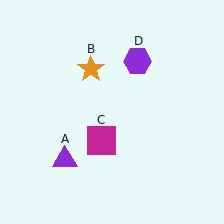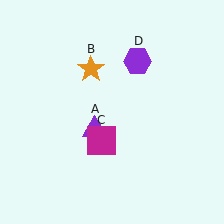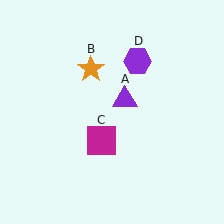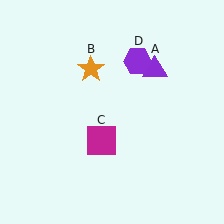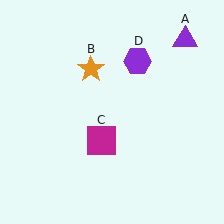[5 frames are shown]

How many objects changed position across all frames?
1 object changed position: purple triangle (object A).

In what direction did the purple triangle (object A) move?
The purple triangle (object A) moved up and to the right.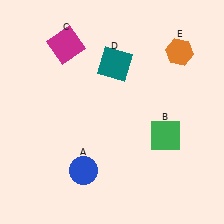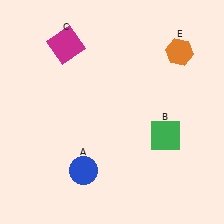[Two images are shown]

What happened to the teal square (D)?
The teal square (D) was removed in Image 2. It was in the top-right area of Image 1.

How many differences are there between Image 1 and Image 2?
There is 1 difference between the two images.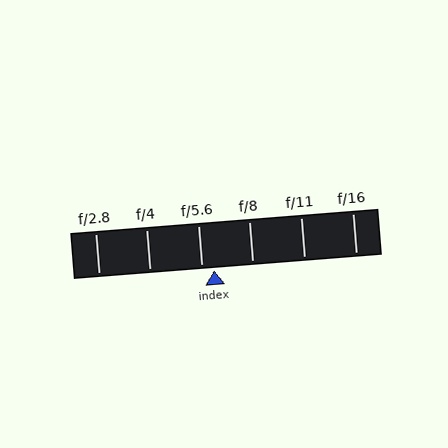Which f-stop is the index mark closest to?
The index mark is closest to f/5.6.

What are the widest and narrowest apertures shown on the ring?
The widest aperture shown is f/2.8 and the narrowest is f/16.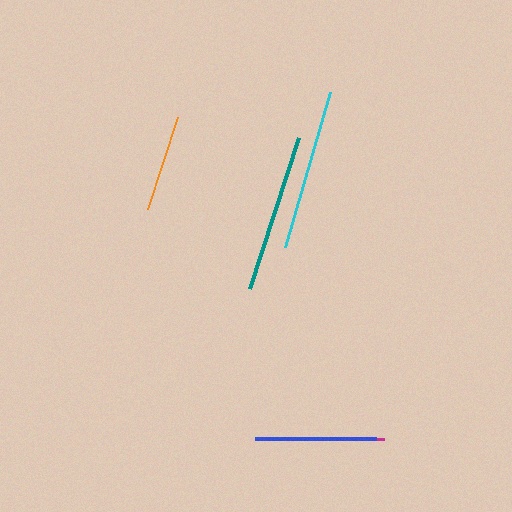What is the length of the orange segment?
The orange segment is approximately 96 pixels long.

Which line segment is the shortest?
The magenta line is the shortest at approximately 69 pixels.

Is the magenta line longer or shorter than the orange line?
The orange line is longer than the magenta line.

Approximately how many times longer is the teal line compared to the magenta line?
The teal line is approximately 2.3 times the length of the magenta line.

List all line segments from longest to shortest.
From longest to shortest: cyan, teal, blue, orange, magenta.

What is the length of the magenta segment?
The magenta segment is approximately 69 pixels long.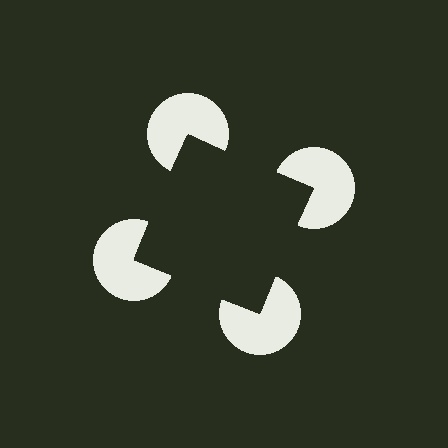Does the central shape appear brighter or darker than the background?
It typically appears slightly darker than the background, even though no actual brightness change is drawn.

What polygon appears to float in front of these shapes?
An illusory square — its edges are inferred from the aligned wedge cuts in the pac-man discs, not physically drawn.